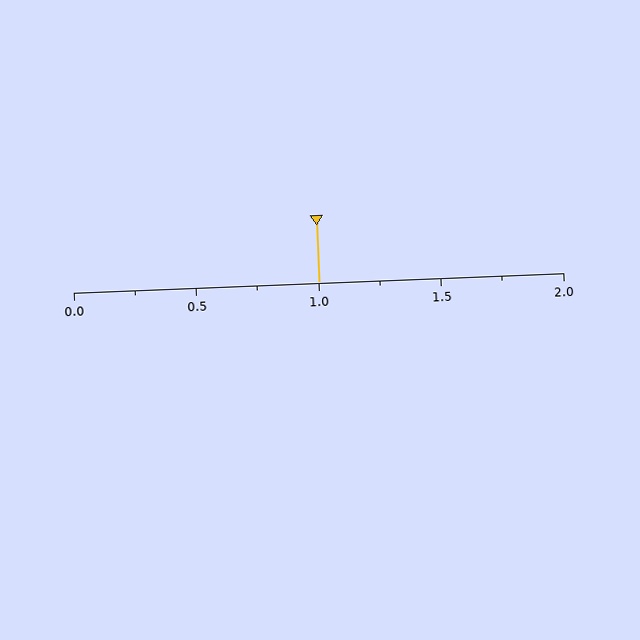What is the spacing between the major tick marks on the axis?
The major ticks are spaced 0.5 apart.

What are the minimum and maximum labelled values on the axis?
The axis runs from 0.0 to 2.0.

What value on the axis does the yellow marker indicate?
The marker indicates approximately 1.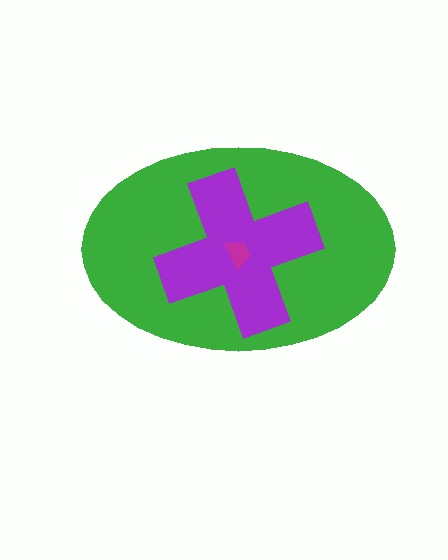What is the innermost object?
The magenta trapezoid.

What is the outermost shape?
The green ellipse.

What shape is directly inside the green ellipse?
The purple cross.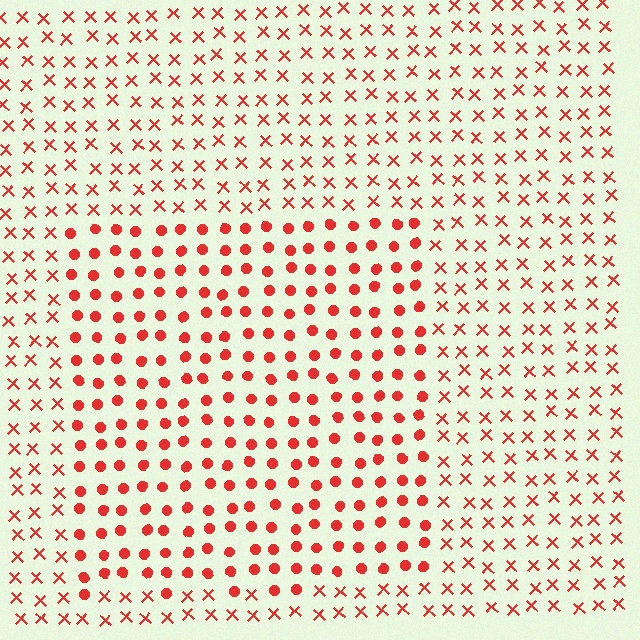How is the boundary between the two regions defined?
The boundary is defined by a change in element shape: circles inside vs. X marks outside. All elements share the same color and spacing.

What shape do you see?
I see a rectangle.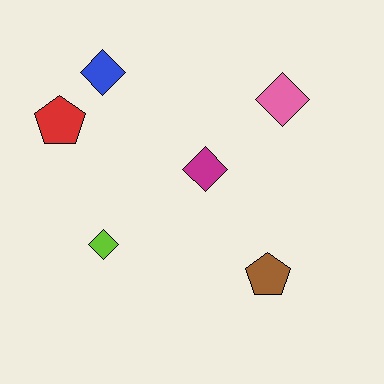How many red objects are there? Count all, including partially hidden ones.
There is 1 red object.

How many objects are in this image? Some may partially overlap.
There are 6 objects.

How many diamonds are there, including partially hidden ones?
There are 4 diamonds.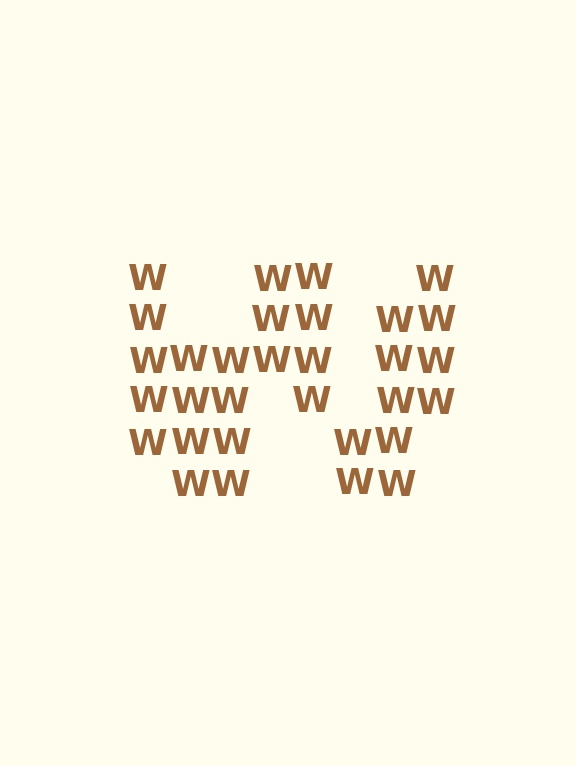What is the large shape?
The large shape is the letter W.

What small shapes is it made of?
It is made of small letter W's.